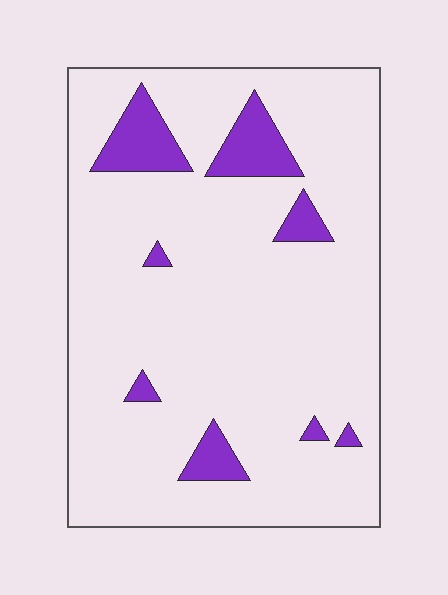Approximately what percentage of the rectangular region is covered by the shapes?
Approximately 10%.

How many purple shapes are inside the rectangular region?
8.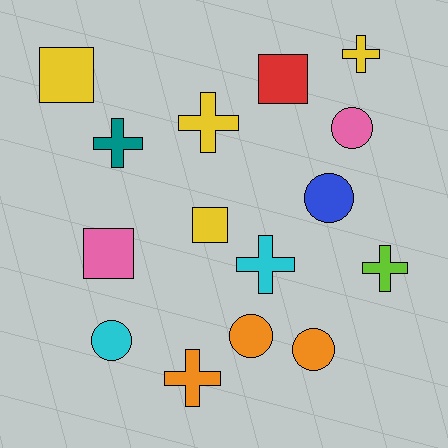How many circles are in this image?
There are 5 circles.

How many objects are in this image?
There are 15 objects.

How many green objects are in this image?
There are no green objects.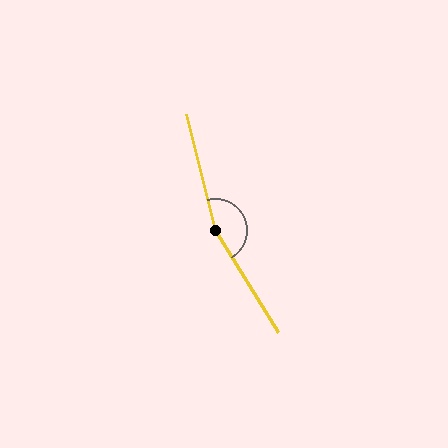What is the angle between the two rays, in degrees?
Approximately 162 degrees.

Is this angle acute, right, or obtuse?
It is obtuse.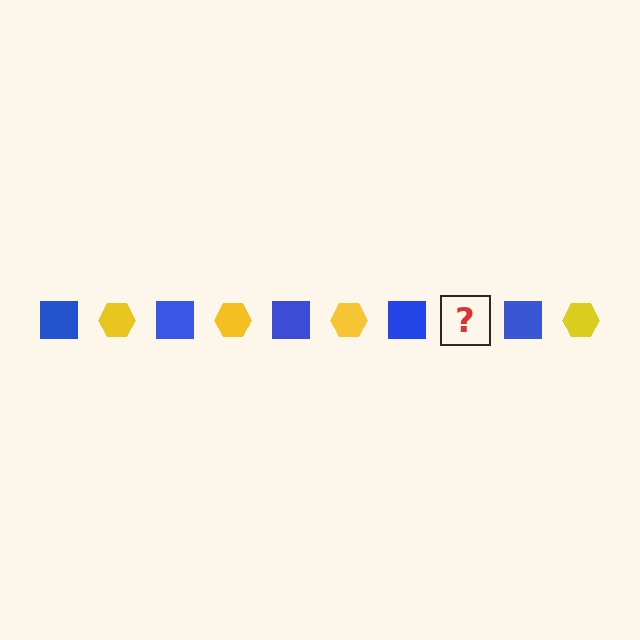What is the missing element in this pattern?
The missing element is a yellow hexagon.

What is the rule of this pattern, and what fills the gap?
The rule is that the pattern alternates between blue square and yellow hexagon. The gap should be filled with a yellow hexagon.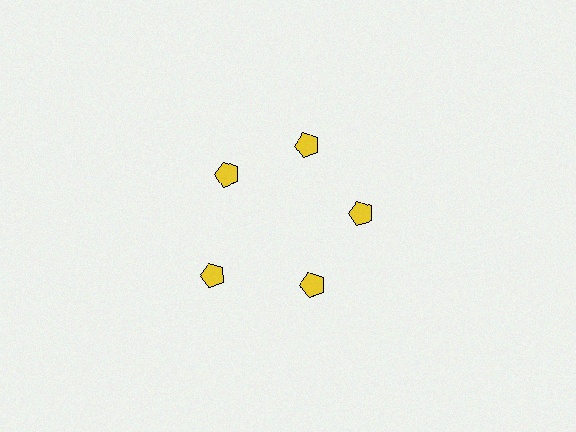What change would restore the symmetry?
The symmetry would be restored by moving it inward, back onto the ring so that all 5 pentagons sit at equal angles and equal distance from the center.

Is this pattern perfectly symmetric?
No. The 5 yellow pentagons are arranged in a ring, but one element near the 8 o'clock position is pushed outward from the center, breaking the 5-fold rotational symmetry.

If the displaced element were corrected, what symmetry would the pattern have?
It would have 5-fold rotational symmetry — the pattern would map onto itself every 72 degrees.